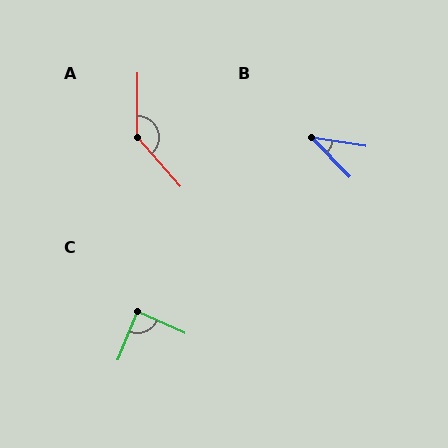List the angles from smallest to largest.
B (37°), C (87°), A (139°).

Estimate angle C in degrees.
Approximately 87 degrees.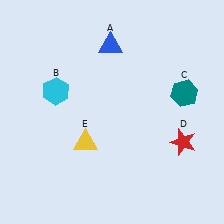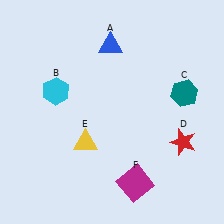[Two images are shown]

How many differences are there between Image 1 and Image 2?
There is 1 difference between the two images.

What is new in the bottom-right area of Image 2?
A magenta square (F) was added in the bottom-right area of Image 2.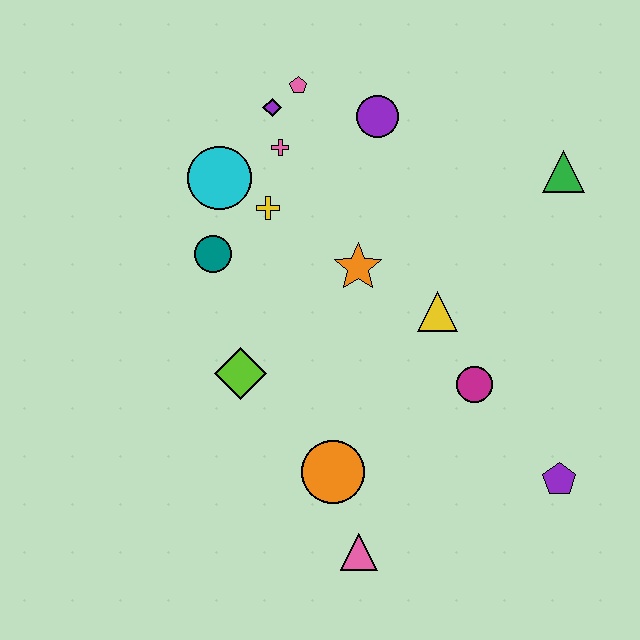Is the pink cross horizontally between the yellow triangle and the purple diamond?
Yes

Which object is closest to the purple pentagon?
The magenta circle is closest to the purple pentagon.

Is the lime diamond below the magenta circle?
No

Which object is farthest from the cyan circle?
The purple pentagon is farthest from the cyan circle.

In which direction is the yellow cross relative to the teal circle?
The yellow cross is to the right of the teal circle.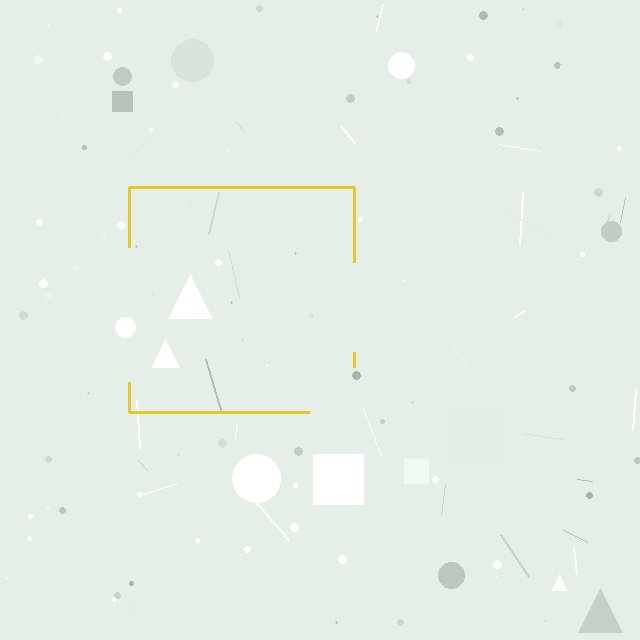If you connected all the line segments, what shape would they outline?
They would outline a square.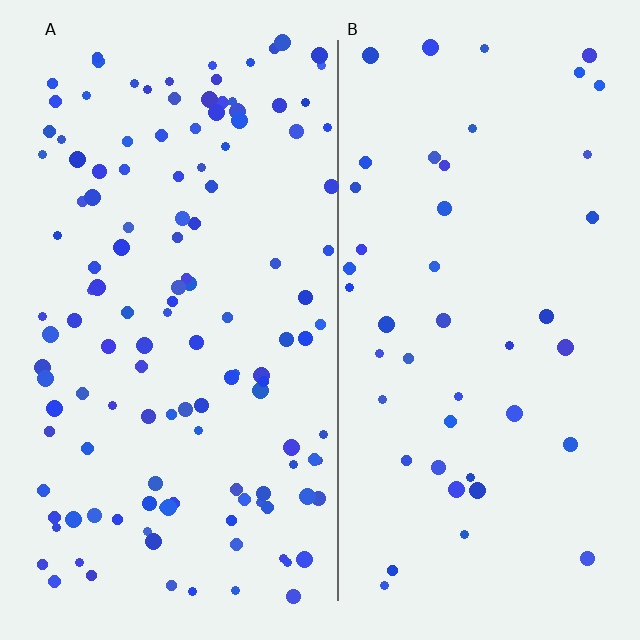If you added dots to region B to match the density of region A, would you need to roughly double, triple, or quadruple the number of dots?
Approximately triple.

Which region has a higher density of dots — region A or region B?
A (the left).